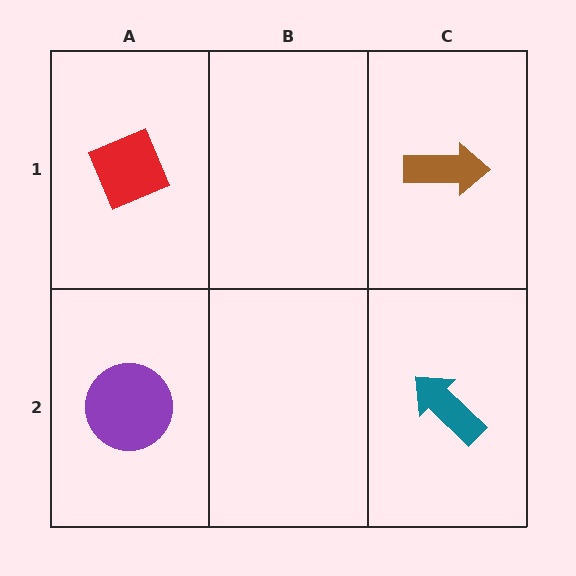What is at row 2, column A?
A purple circle.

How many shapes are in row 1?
2 shapes.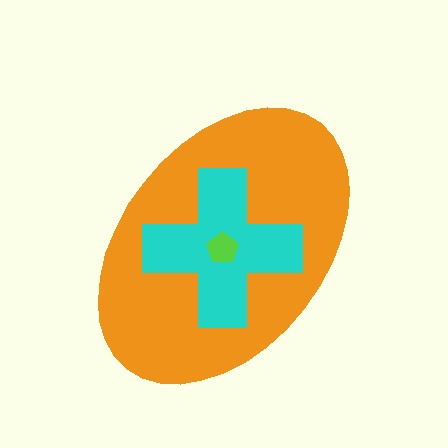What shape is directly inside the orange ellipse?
The cyan cross.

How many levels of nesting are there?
3.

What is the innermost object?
The lime pentagon.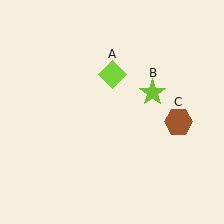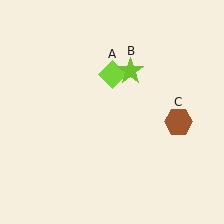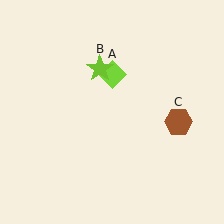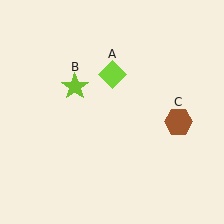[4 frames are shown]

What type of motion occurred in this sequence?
The lime star (object B) rotated counterclockwise around the center of the scene.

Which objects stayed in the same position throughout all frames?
Lime diamond (object A) and brown hexagon (object C) remained stationary.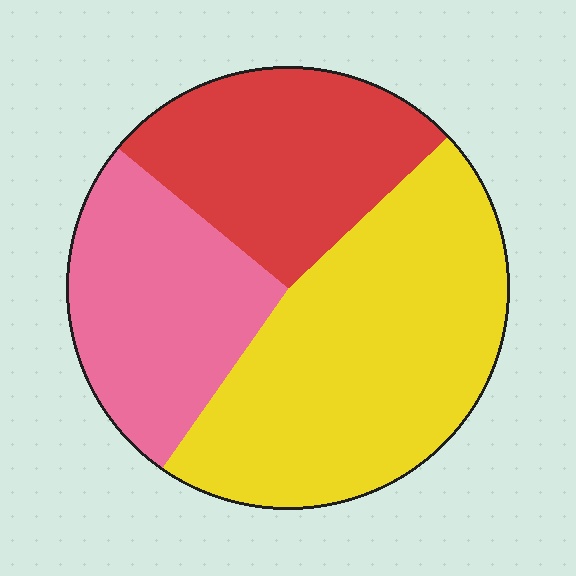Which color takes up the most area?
Yellow, at roughly 45%.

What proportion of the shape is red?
Red takes up about one quarter (1/4) of the shape.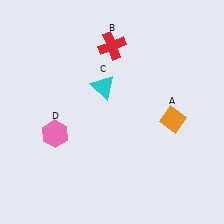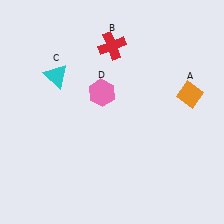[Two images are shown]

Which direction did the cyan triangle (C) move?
The cyan triangle (C) moved left.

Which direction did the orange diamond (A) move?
The orange diamond (A) moved up.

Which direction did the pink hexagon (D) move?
The pink hexagon (D) moved right.